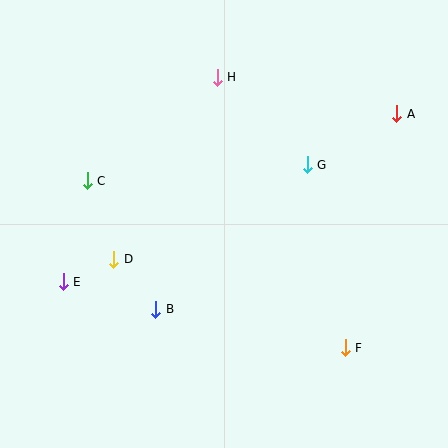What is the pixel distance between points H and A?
The distance between H and A is 183 pixels.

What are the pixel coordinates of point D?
Point D is at (114, 259).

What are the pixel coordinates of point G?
Point G is at (307, 165).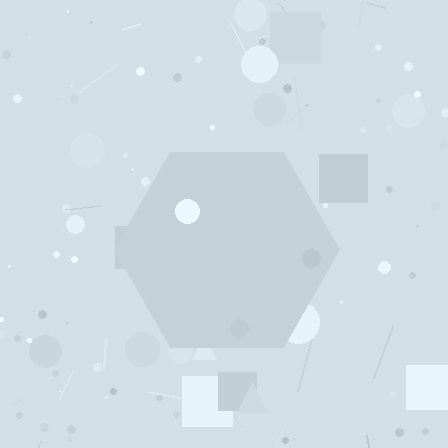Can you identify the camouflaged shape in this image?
The camouflaged shape is a hexagon.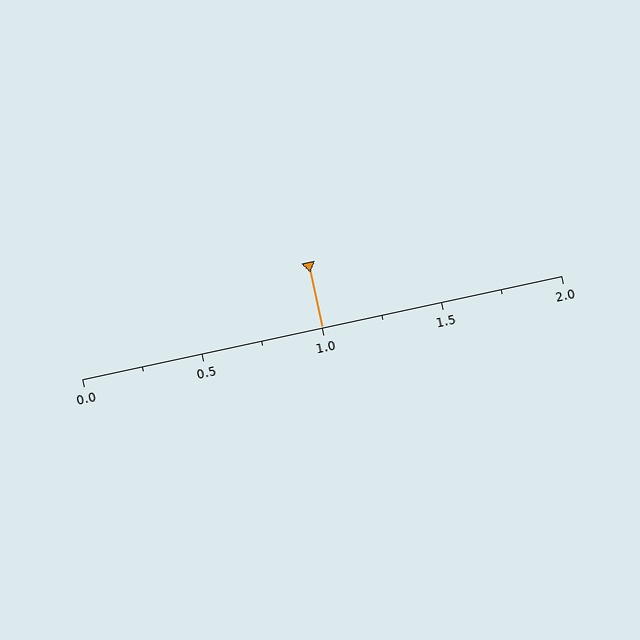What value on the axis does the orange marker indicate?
The marker indicates approximately 1.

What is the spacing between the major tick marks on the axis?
The major ticks are spaced 0.5 apart.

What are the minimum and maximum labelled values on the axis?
The axis runs from 0.0 to 2.0.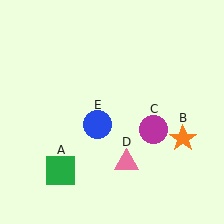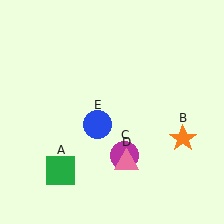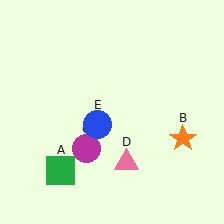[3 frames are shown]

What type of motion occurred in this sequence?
The magenta circle (object C) rotated clockwise around the center of the scene.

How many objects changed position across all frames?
1 object changed position: magenta circle (object C).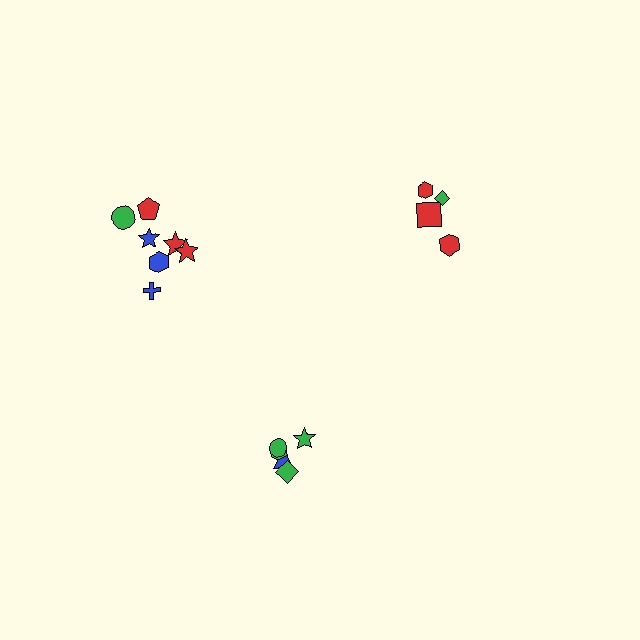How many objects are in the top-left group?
There are 8 objects.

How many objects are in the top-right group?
There are 4 objects.